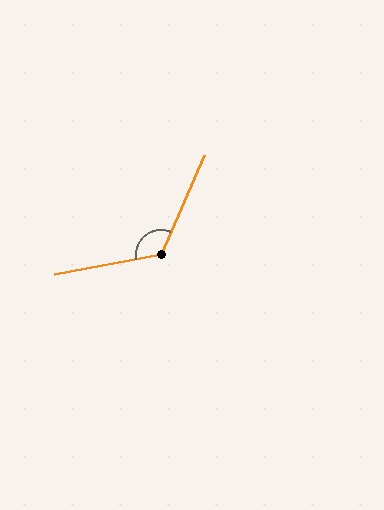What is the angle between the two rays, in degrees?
Approximately 124 degrees.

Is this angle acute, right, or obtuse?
It is obtuse.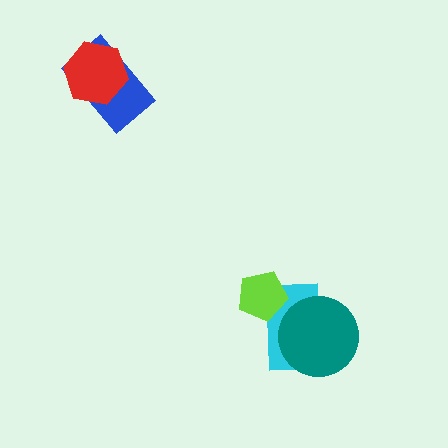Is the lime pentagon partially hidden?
No, no other shape covers it.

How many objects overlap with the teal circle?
1 object overlaps with the teal circle.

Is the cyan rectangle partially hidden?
Yes, it is partially covered by another shape.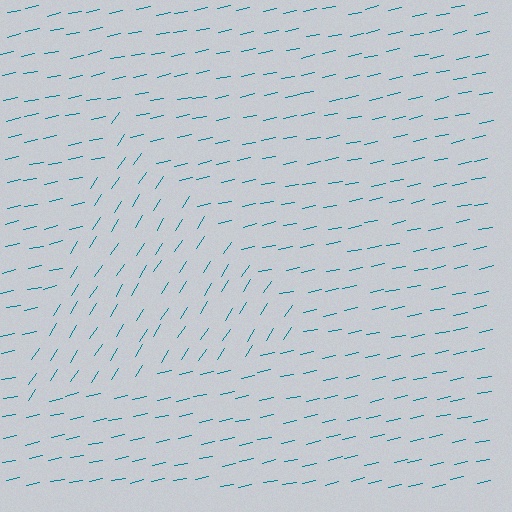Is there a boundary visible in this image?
Yes, there is a texture boundary formed by a change in line orientation.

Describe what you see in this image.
The image is filled with small teal line segments. A triangle region in the image has lines oriented differently from the surrounding lines, creating a visible texture boundary.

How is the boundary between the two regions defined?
The boundary is defined purely by a change in line orientation (approximately 45 degrees difference). All lines are the same color and thickness.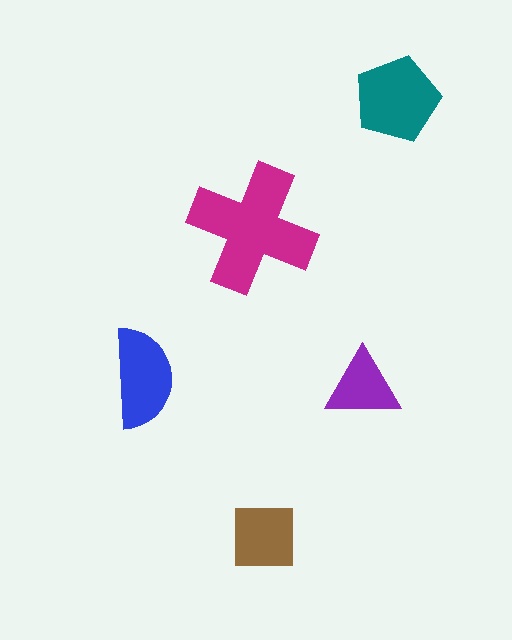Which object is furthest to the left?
The blue semicircle is leftmost.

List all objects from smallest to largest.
The purple triangle, the brown square, the blue semicircle, the teal pentagon, the magenta cross.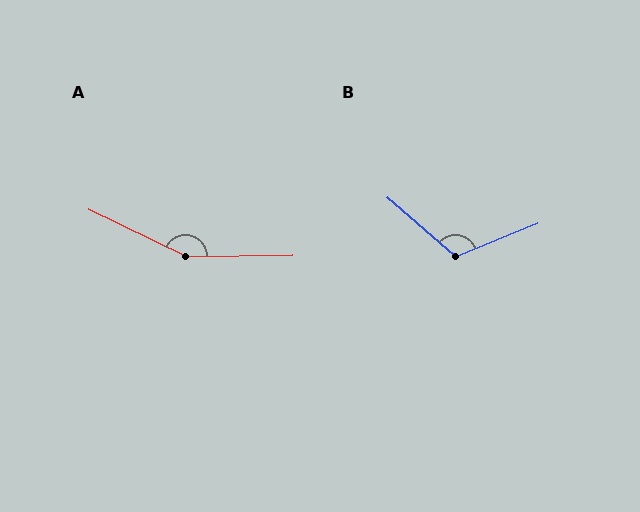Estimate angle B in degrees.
Approximately 117 degrees.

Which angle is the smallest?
B, at approximately 117 degrees.